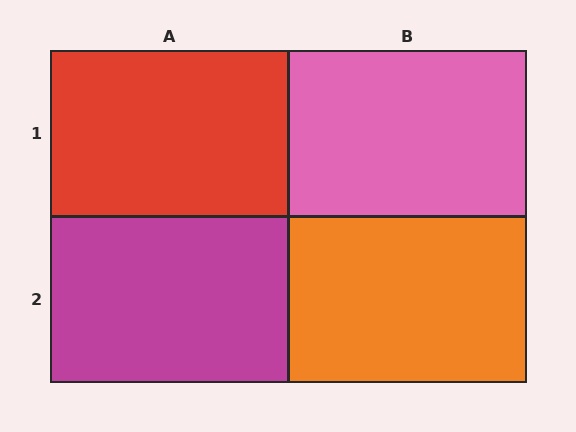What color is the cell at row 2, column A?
Magenta.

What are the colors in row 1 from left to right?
Red, pink.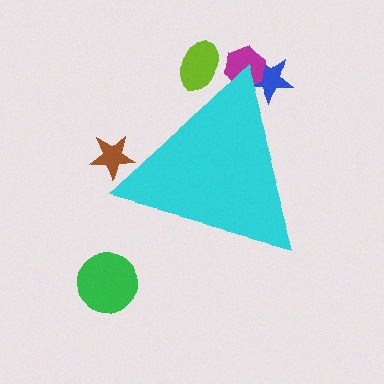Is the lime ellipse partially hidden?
Yes, the lime ellipse is partially hidden behind the cyan triangle.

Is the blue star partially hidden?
Yes, the blue star is partially hidden behind the cyan triangle.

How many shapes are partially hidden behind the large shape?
4 shapes are partially hidden.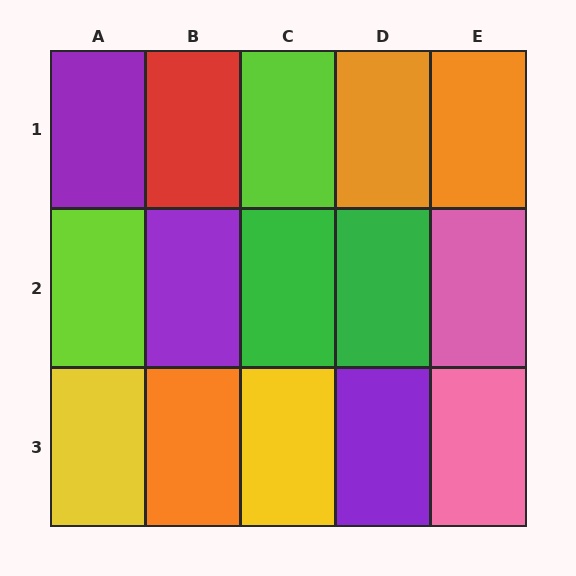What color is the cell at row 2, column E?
Pink.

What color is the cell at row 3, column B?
Orange.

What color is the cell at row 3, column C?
Yellow.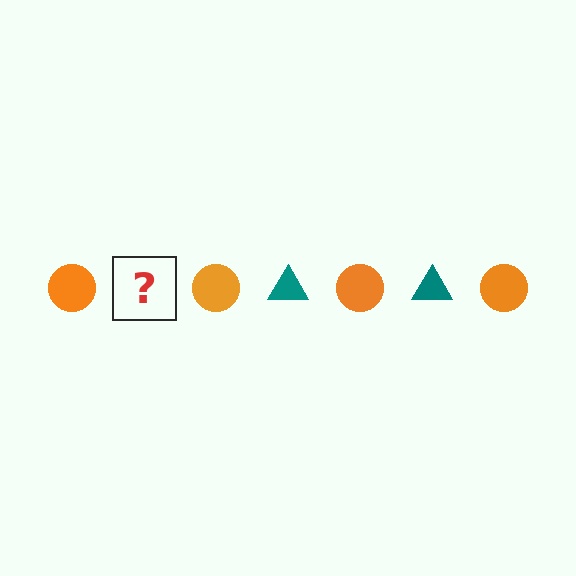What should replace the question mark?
The question mark should be replaced with a teal triangle.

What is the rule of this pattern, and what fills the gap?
The rule is that the pattern alternates between orange circle and teal triangle. The gap should be filled with a teal triangle.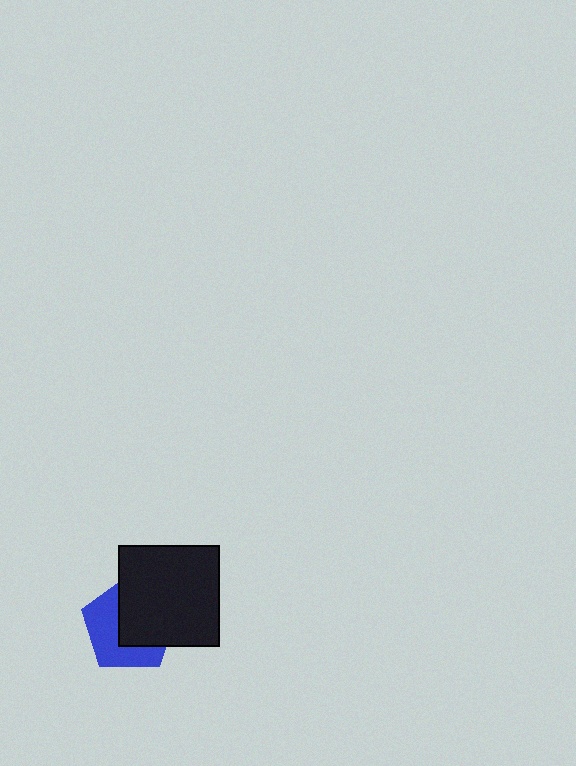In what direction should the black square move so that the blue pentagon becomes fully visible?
The black square should move toward the upper-right. That is the shortest direction to clear the overlap and leave the blue pentagon fully visible.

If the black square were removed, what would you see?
You would see the complete blue pentagon.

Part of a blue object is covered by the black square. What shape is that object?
It is a pentagon.